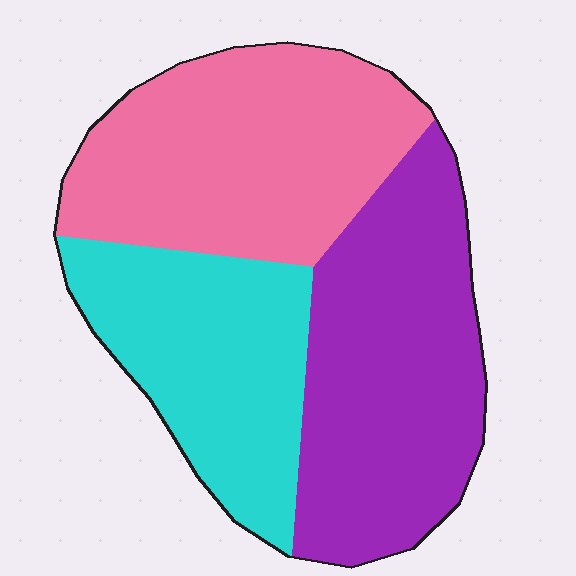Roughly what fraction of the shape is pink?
Pink takes up between a third and a half of the shape.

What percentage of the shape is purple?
Purple takes up about three eighths (3/8) of the shape.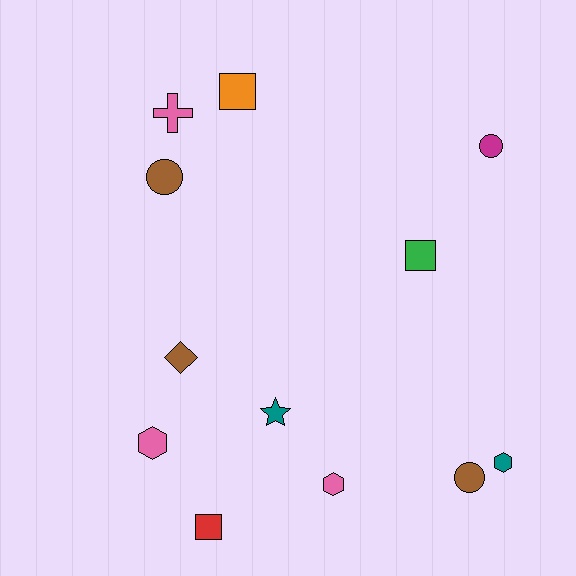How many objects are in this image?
There are 12 objects.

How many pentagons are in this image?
There are no pentagons.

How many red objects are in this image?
There is 1 red object.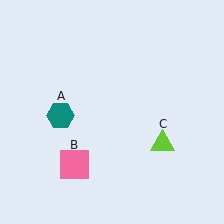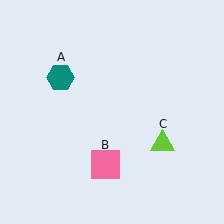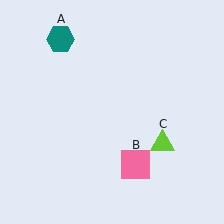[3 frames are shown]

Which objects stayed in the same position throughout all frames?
Lime triangle (object C) remained stationary.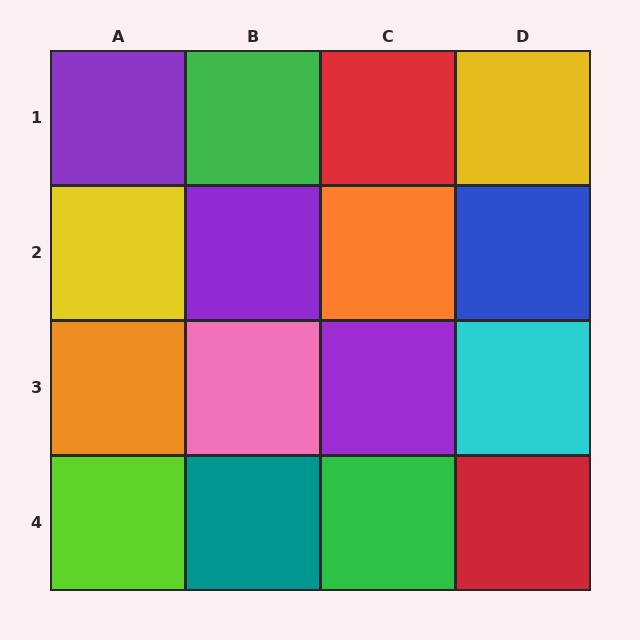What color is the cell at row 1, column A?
Purple.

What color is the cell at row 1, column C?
Red.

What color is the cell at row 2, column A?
Yellow.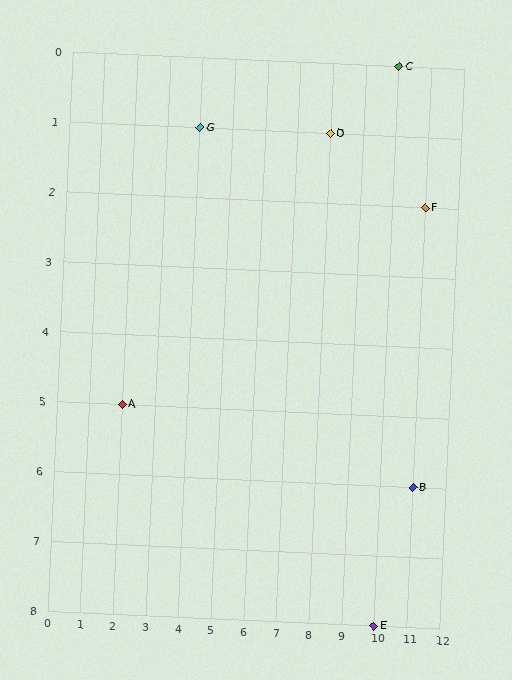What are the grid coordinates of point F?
Point F is at grid coordinates (11, 2).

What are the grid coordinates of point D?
Point D is at grid coordinates (8, 1).